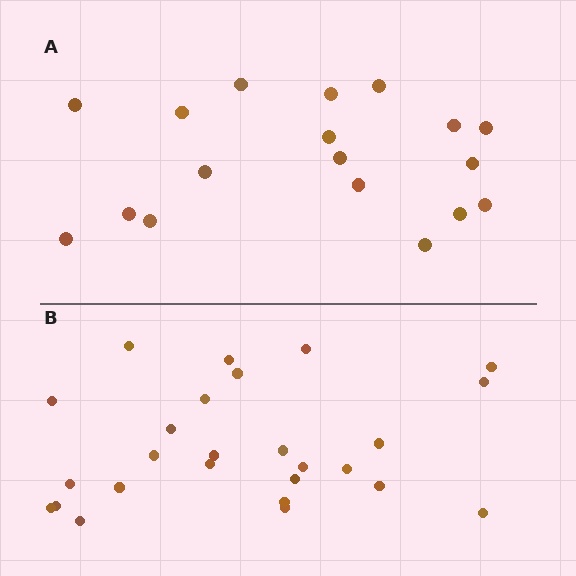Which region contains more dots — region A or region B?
Region B (the bottom region) has more dots.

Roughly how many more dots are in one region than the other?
Region B has roughly 8 or so more dots than region A.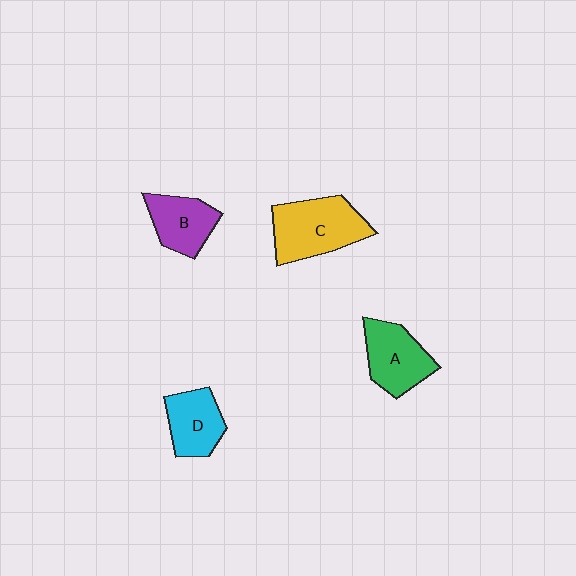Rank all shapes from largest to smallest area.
From largest to smallest: C (yellow), A (green), B (purple), D (cyan).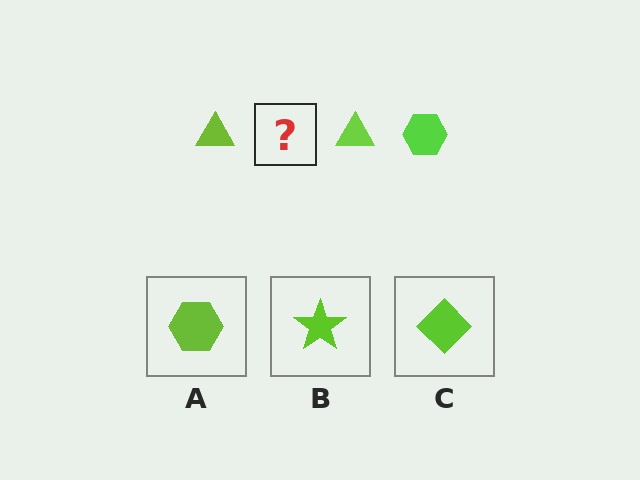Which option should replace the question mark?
Option A.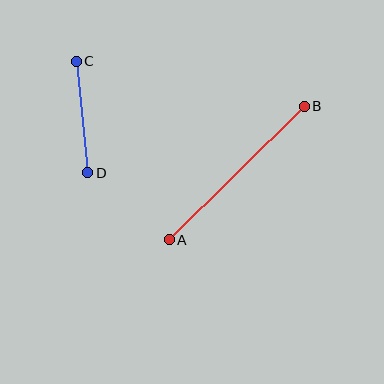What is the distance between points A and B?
The distance is approximately 190 pixels.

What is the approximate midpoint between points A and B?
The midpoint is at approximately (237, 173) pixels.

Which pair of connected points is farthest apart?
Points A and B are farthest apart.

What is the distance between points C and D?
The distance is approximately 112 pixels.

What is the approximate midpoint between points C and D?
The midpoint is at approximately (82, 117) pixels.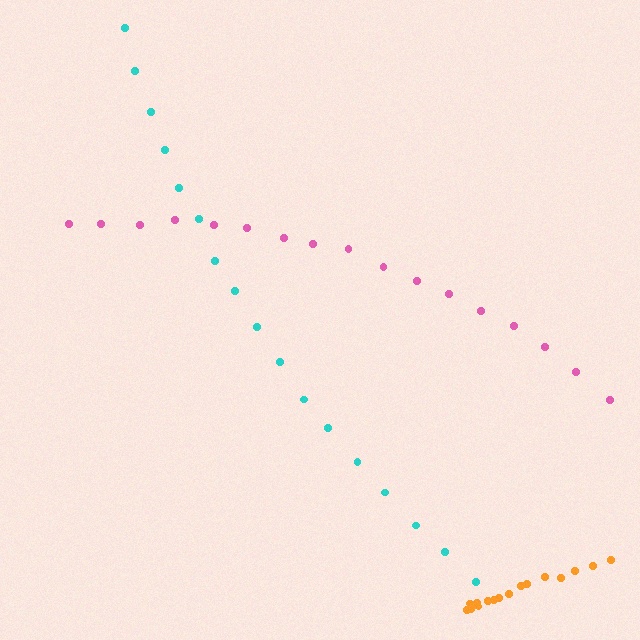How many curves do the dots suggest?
There are 3 distinct paths.